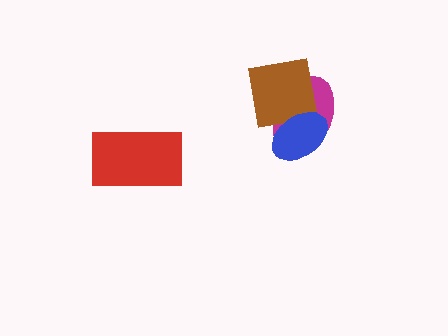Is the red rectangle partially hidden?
No, no other shape covers it.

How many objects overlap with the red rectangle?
0 objects overlap with the red rectangle.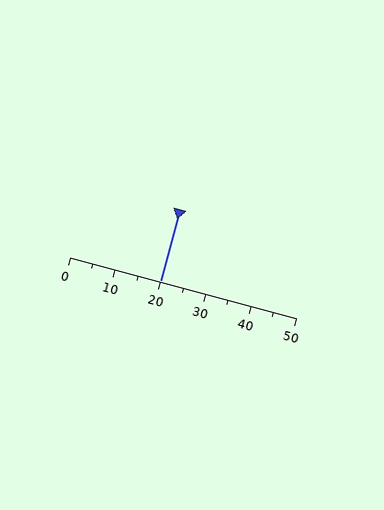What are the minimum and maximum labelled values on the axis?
The axis runs from 0 to 50.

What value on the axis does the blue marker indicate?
The marker indicates approximately 20.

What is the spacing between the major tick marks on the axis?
The major ticks are spaced 10 apart.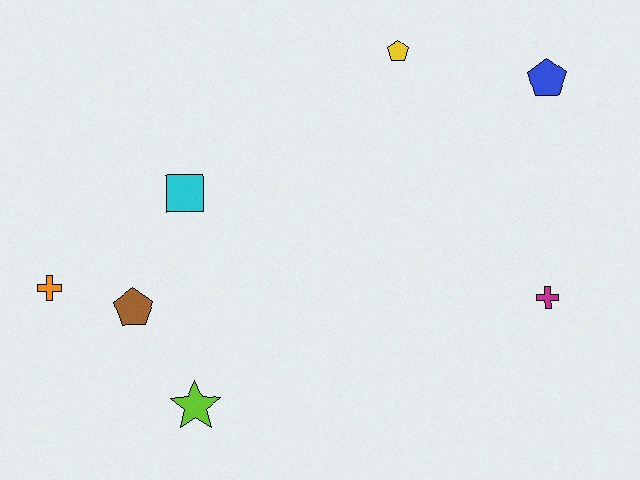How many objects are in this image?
There are 7 objects.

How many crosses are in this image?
There are 2 crosses.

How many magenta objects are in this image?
There is 1 magenta object.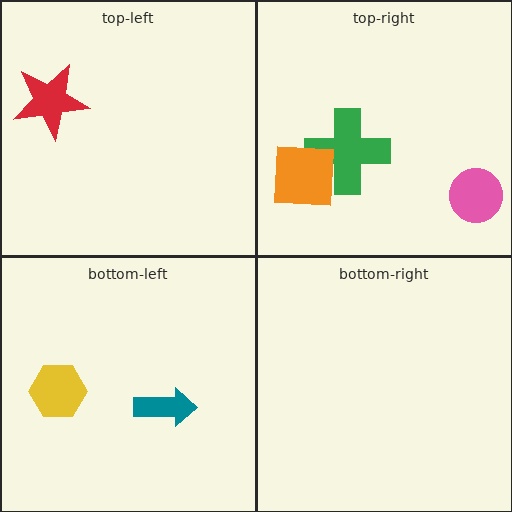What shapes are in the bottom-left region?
The yellow hexagon, the teal arrow.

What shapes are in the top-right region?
The green cross, the pink circle, the orange square.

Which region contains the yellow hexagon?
The bottom-left region.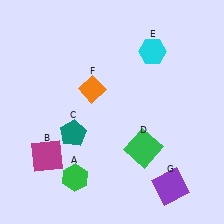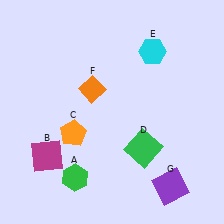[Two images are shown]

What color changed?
The pentagon (C) changed from teal in Image 1 to orange in Image 2.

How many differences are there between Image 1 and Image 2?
There is 1 difference between the two images.